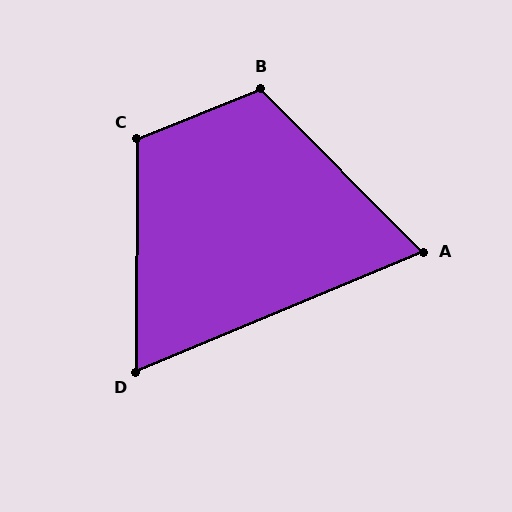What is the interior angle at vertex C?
Approximately 112 degrees (obtuse).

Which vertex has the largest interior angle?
B, at approximately 113 degrees.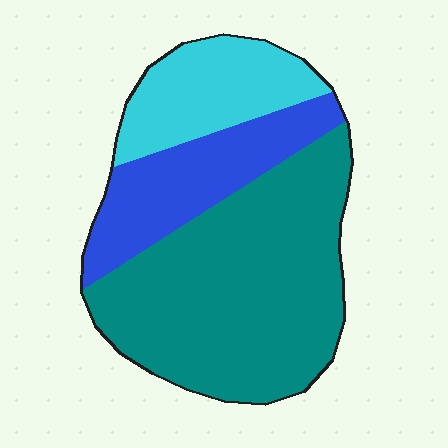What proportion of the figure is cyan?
Cyan covers 20% of the figure.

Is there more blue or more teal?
Teal.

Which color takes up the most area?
Teal, at roughly 55%.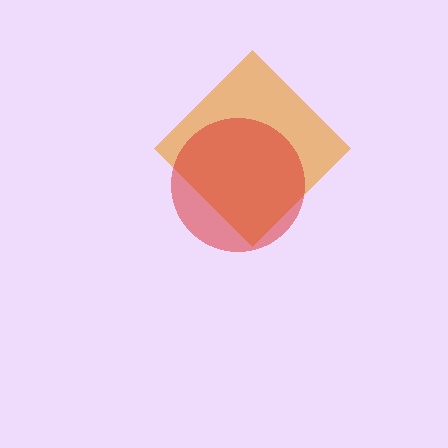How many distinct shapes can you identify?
There are 2 distinct shapes: an orange diamond, a red circle.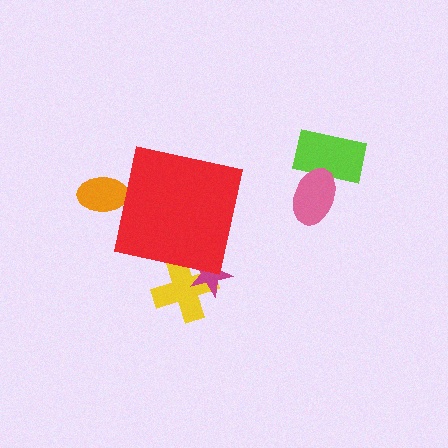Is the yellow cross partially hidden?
Yes, the yellow cross is partially hidden behind the red square.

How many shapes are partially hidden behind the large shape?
3 shapes are partially hidden.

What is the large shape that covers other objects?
A red square.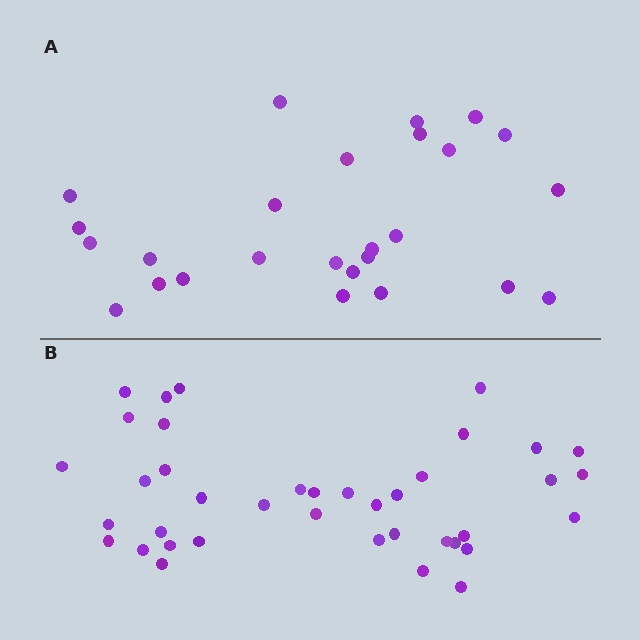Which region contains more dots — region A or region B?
Region B (the bottom region) has more dots.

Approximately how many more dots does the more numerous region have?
Region B has approximately 15 more dots than region A.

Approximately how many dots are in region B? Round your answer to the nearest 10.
About 40 dots. (The exact count is 39, which rounds to 40.)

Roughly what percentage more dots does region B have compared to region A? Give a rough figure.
About 50% more.